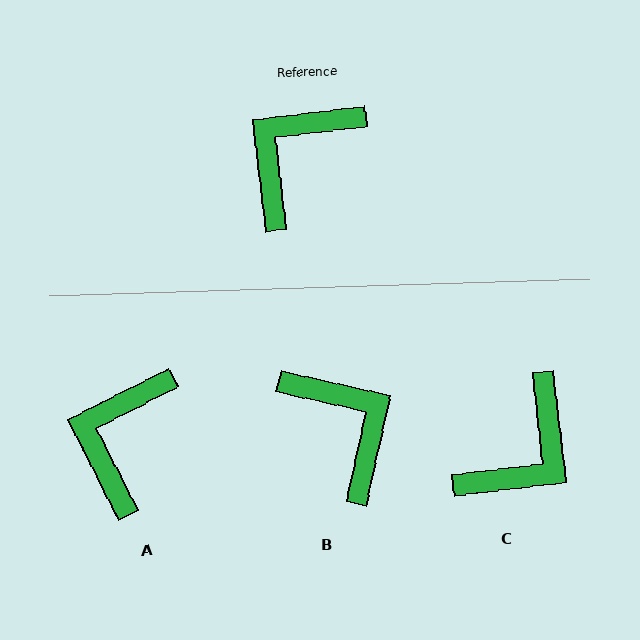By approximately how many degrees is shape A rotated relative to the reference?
Approximately 20 degrees counter-clockwise.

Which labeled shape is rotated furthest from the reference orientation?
C, about 180 degrees away.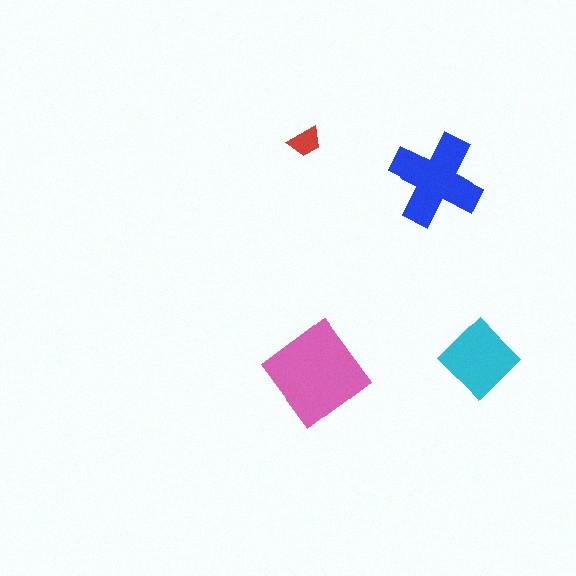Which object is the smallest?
The red trapezoid.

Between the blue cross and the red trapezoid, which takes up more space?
The blue cross.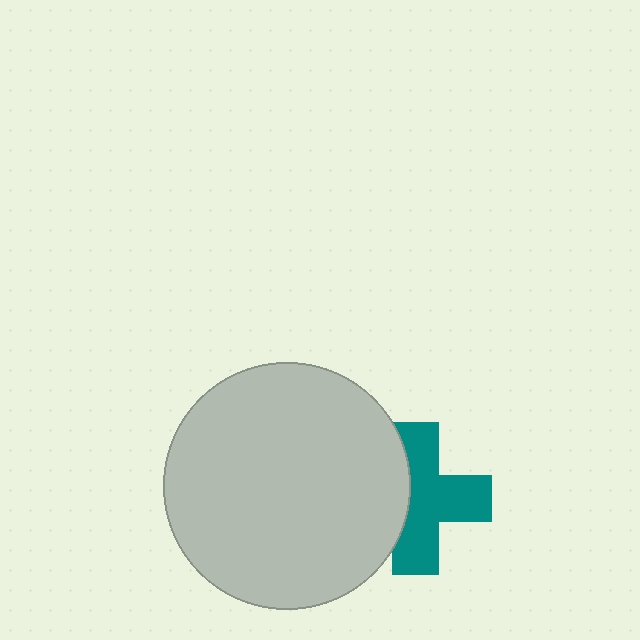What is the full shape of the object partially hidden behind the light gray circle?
The partially hidden object is a teal cross.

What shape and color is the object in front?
The object in front is a light gray circle.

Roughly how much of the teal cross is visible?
Most of it is visible (roughly 66%).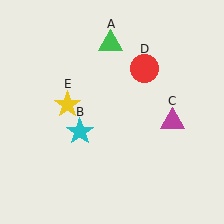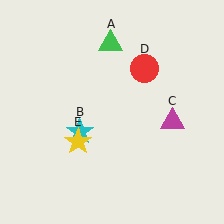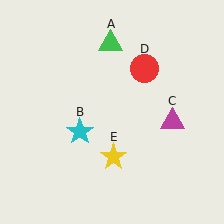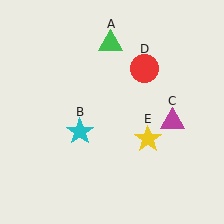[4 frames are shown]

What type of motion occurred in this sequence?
The yellow star (object E) rotated counterclockwise around the center of the scene.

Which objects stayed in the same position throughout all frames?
Green triangle (object A) and cyan star (object B) and magenta triangle (object C) and red circle (object D) remained stationary.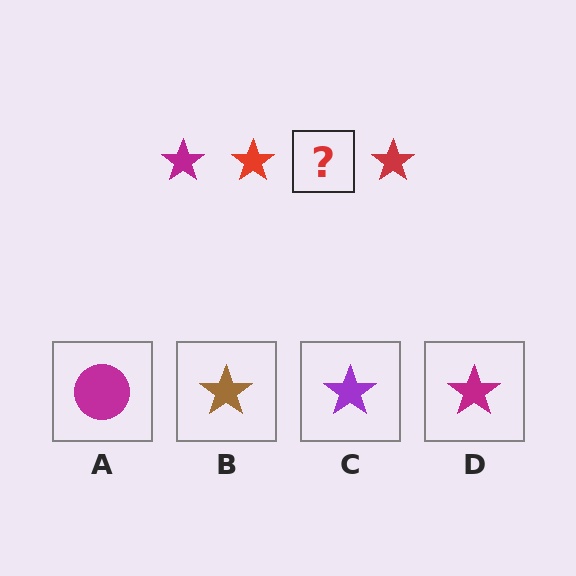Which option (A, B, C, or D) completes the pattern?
D.